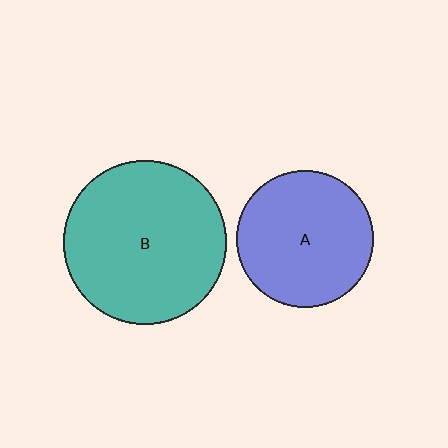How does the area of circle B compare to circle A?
Approximately 1.4 times.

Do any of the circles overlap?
No, none of the circles overlap.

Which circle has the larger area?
Circle B (teal).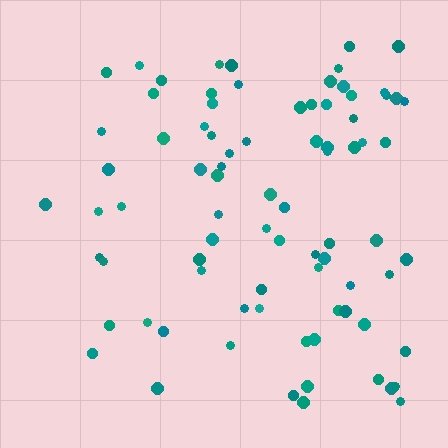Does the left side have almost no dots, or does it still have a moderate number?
Still a moderate number, just noticeably fewer than the right.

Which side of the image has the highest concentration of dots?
The right.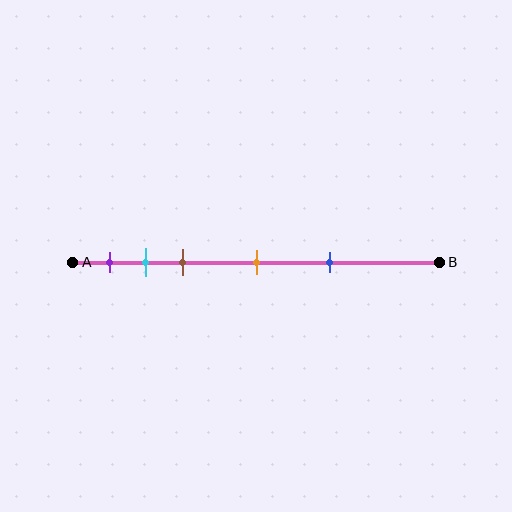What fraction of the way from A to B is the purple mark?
The purple mark is approximately 10% (0.1) of the way from A to B.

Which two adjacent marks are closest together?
The cyan and brown marks are the closest adjacent pair.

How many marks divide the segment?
There are 5 marks dividing the segment.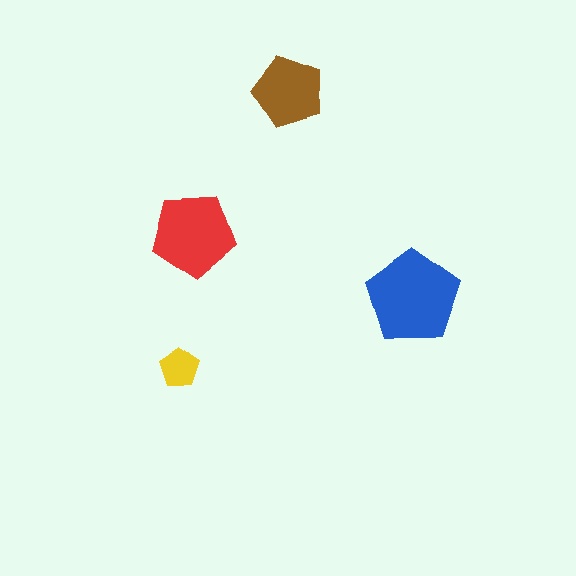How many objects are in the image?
There are 4 objects in the image.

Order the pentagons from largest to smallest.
the blue one, the red one, the brown one, the yellow one.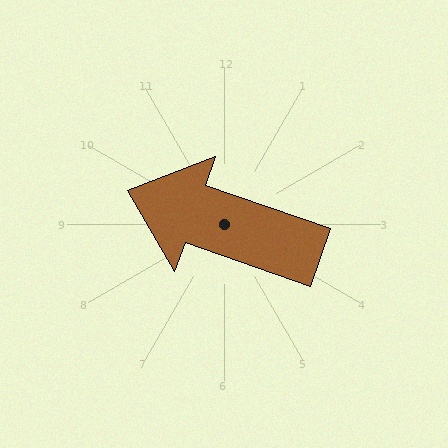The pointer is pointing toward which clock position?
Roughly 10 o'clock.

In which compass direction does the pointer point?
West.